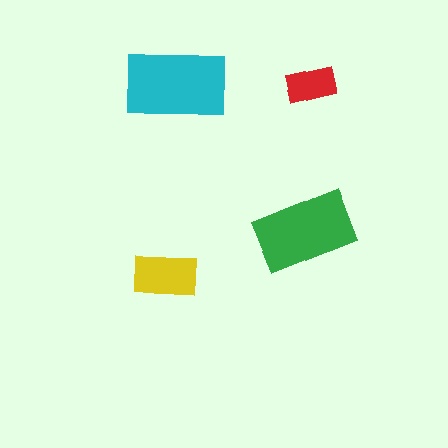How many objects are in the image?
There are 4 objects in the image.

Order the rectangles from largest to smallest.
the cyan one, the green one, the yellow one, the red one.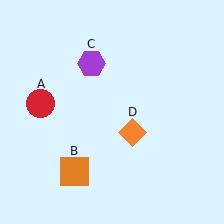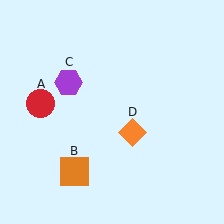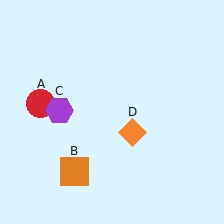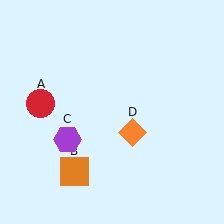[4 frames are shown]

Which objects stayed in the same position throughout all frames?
Red circle (object A) and orange square (object B) and orange diamond (object D) remained stationary.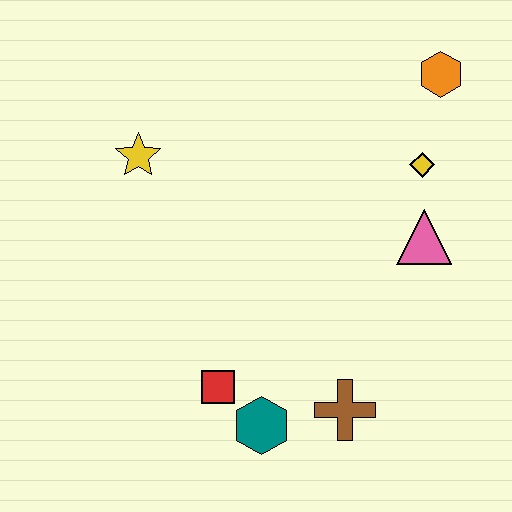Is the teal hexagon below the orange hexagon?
Yes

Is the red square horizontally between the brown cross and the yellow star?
Yes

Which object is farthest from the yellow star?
The brown cross is farthest from the yellow star.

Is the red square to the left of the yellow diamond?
Yes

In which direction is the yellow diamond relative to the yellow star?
The yellow diamond is to the right of the yellow star.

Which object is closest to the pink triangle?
The yellow diamond is closest to the pink triangle.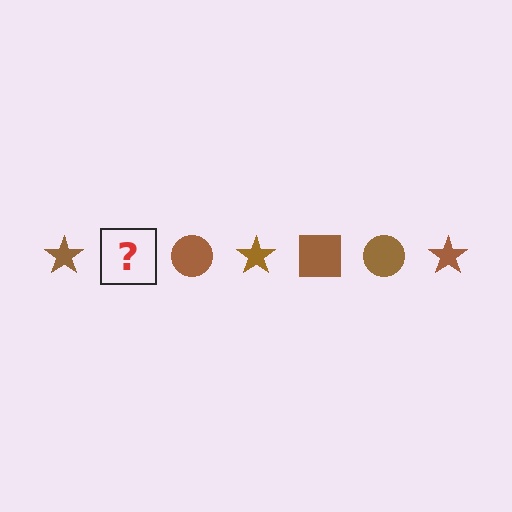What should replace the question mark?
The question mark should be replaced with a brown square.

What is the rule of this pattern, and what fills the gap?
The rule is that the pattern cycles through star, square, circle shapes in brown. The gap should be filled with a brown square.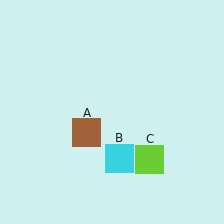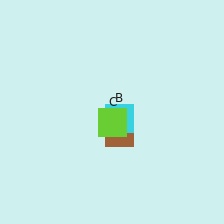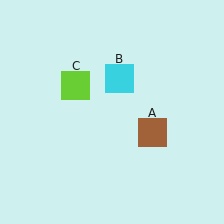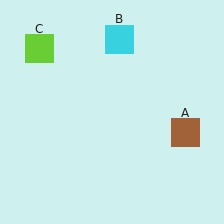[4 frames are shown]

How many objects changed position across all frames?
3 objects changed position: brown square (object A), cyan square (object B), lime square (object C).